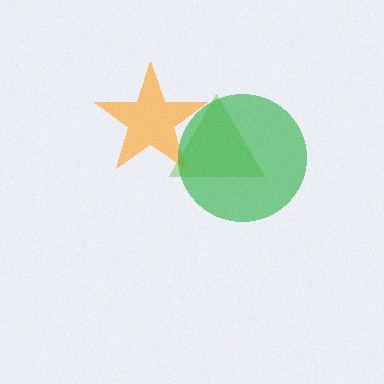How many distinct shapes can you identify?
There are 3 distinct shapes: a lime triangle, an orange star, a green circle.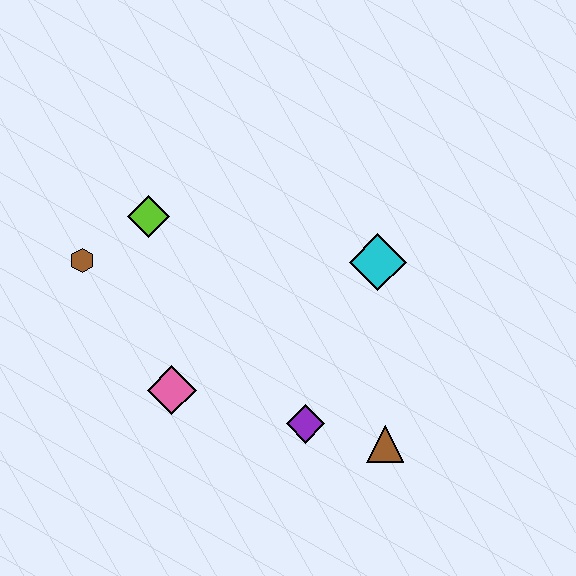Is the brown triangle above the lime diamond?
No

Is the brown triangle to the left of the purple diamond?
No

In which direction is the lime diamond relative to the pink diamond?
The lime diamond is above the pink diamond.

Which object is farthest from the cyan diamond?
The brown hexagon is farthest from the cyan diamond.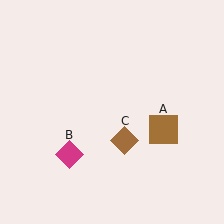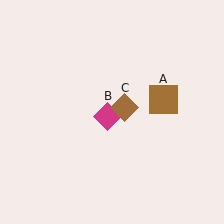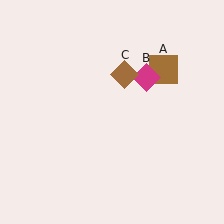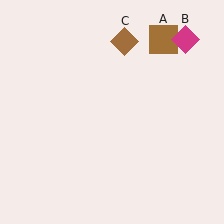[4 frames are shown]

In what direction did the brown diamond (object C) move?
The brown diamond (object C) moved up.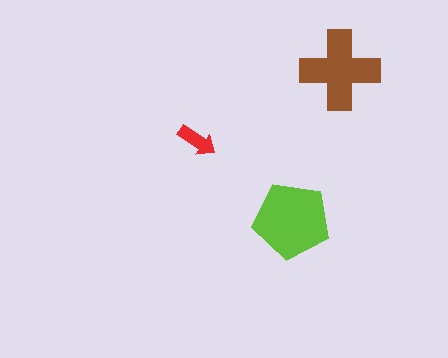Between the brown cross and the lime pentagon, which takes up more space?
The lime pentagon.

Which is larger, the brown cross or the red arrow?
The brown cross.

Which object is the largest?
The lime pentagon.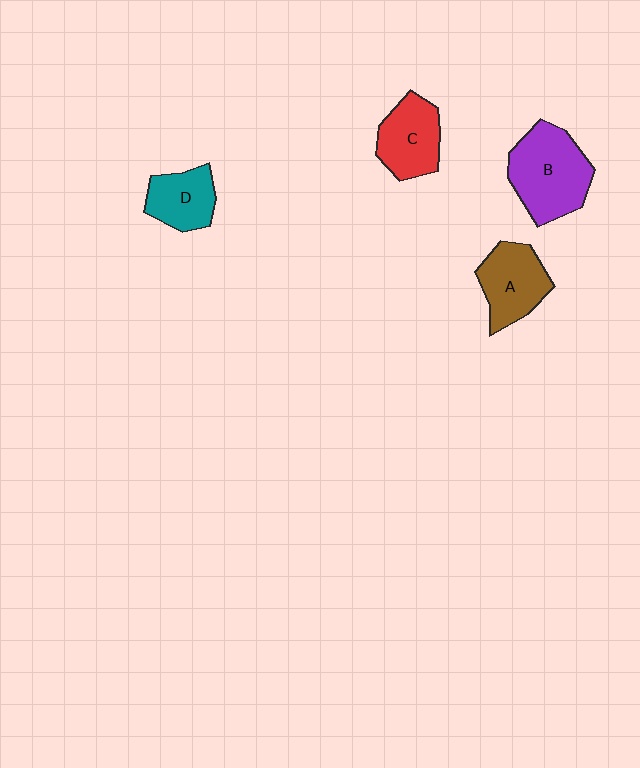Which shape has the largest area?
Shape B (purple).